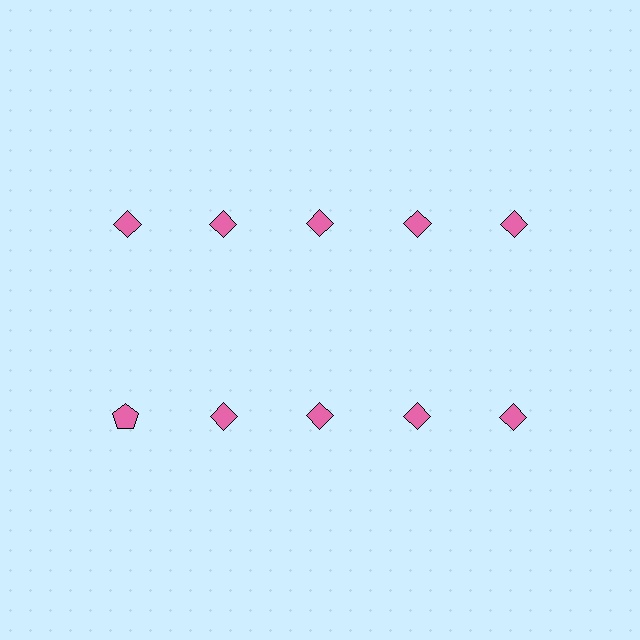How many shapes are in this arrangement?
There are 10 shapes arranged in a grid pattern.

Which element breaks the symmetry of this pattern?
The pink pentagon in the second row, leftmost column breaks the symmetry. All other shapes are pink diamonds.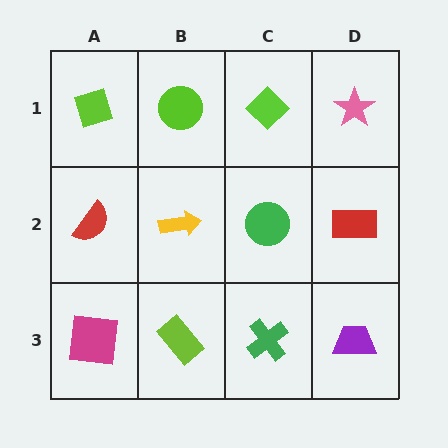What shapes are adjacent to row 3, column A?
A red semicircle (row 2, column A), a lime rectangle (row 3, column B).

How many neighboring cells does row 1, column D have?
2.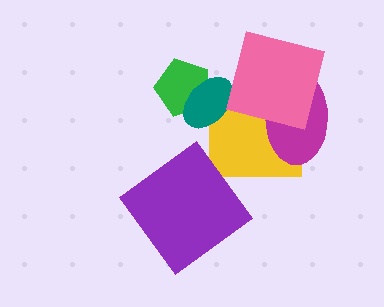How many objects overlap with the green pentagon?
1 object overlaps with the green pentagon.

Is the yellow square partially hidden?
Yes, it is partially covered by another shape.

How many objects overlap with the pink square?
2 objects overlap with the pink square.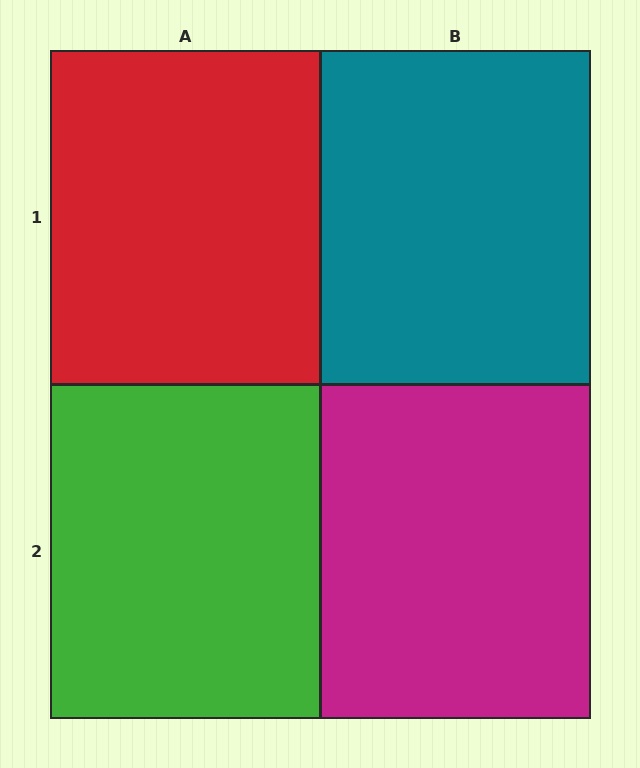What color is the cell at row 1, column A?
Red.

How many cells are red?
1 cell is red.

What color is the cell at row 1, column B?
Teal.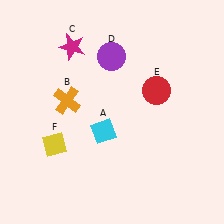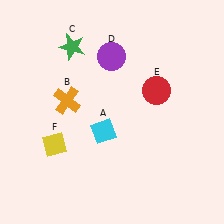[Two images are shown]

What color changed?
The star (C) changed from magenta in Image 1 to green in Image 2.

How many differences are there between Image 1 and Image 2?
There is 1 difference between the two images.